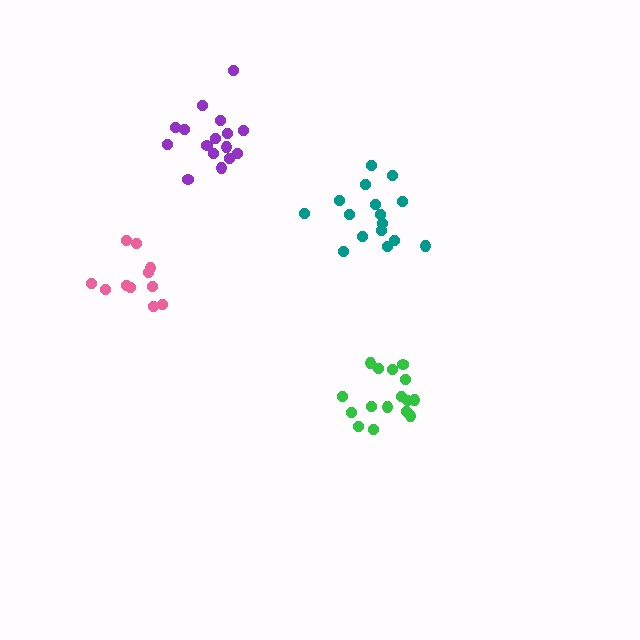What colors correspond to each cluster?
The clusters are colored: pink, teal, green, purple.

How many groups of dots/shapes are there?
There are 4 groups.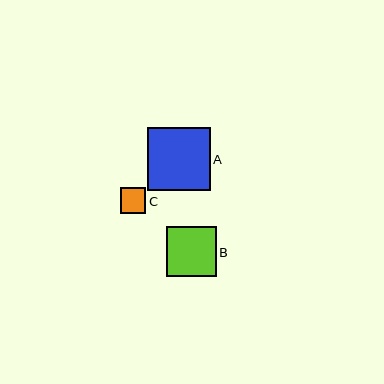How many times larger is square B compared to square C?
Square B is approximately 2.0 times the size of square C.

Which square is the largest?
Square A is the largest with a size of approximately 63 pixels.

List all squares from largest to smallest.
From largest to smallest: A, B, C.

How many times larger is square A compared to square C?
Square A is approximately 2.5 times the size of square C.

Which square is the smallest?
Square C is the smallest with a size of approximately 25 pixels.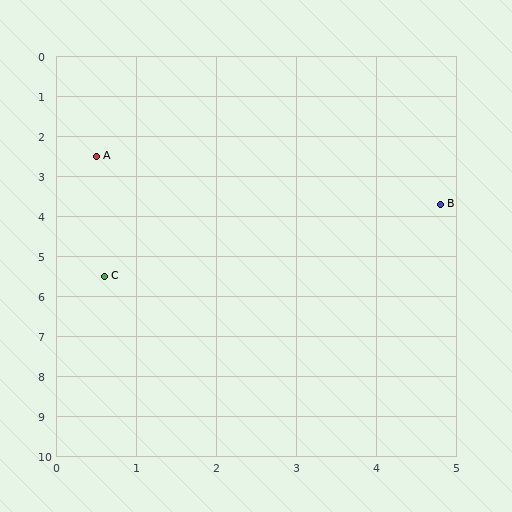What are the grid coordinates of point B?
Point B is at approximately (4.8, 3.7).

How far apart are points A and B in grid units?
Points A and B are about 4.5 grid units apart.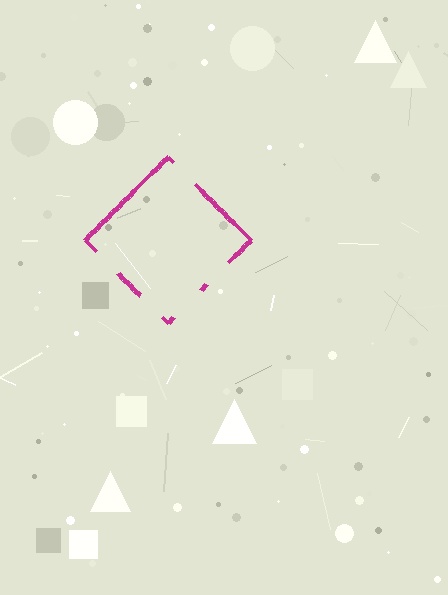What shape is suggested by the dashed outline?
The dashed outline suggests a diamond.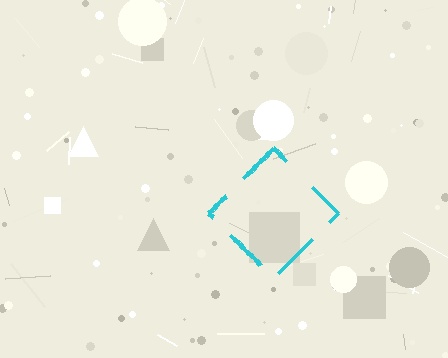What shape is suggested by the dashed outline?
The dashed outline suggests a diamond.